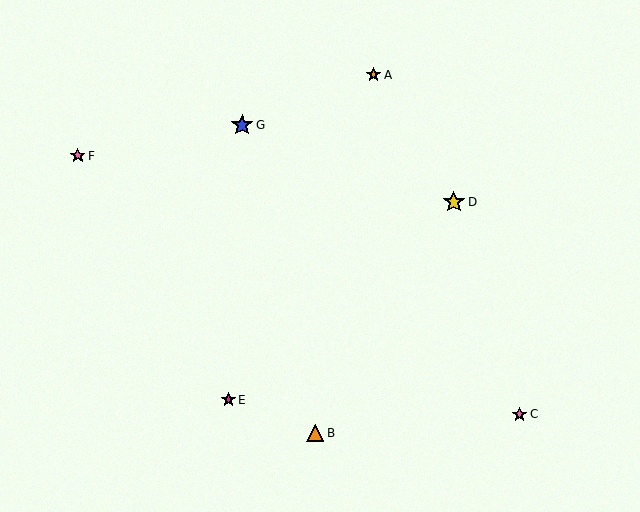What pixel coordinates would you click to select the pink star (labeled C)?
Click at (519, 414) to select the pink star C.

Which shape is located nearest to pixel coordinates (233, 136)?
The blue star (labeled G) at (242, 125) is nearest to that location.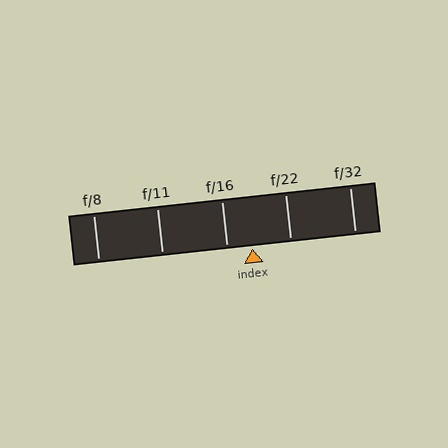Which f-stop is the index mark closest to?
The index mark is closest to f/16.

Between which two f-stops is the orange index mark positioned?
The index mark is between f/16 and f/22.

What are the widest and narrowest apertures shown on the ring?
The widest aperture shown is f/8 and the narrowest is f/32.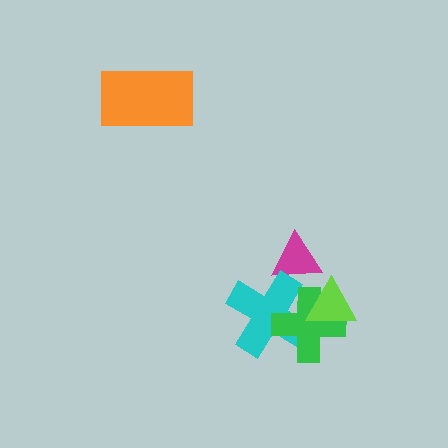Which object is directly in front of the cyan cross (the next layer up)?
The green cross is directly in front of the cyan cross.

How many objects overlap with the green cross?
2 objects overlap with the green cross.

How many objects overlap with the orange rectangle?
0 objects overlap with the orange rectangle.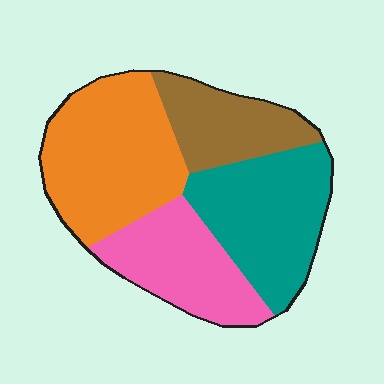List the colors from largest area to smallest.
From largest to smallest: orange, teal, pink, brown.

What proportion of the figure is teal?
Teal takes up between a quarter and a half of the figure.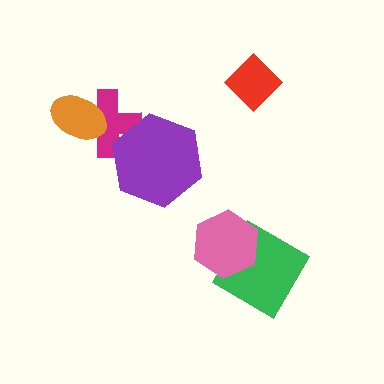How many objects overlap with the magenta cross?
2 objects overlap with the magenta cross.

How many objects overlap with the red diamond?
0 objects overlap with the red diamond.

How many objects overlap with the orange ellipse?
1 object overlaps with the orange ellipse.